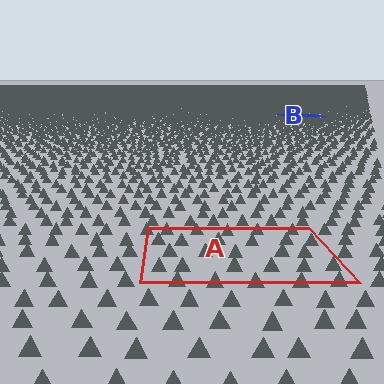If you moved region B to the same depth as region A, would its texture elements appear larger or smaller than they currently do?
They would appear larger. At a closer depth, the same texture elements are projected at a bigger on-screen size.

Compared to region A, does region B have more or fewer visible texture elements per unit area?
Region B has more texture elements per unit area — they are packed more densely because it is farther away.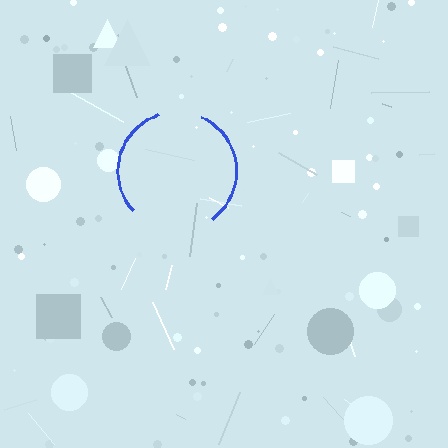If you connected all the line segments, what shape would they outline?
They would outline a circle.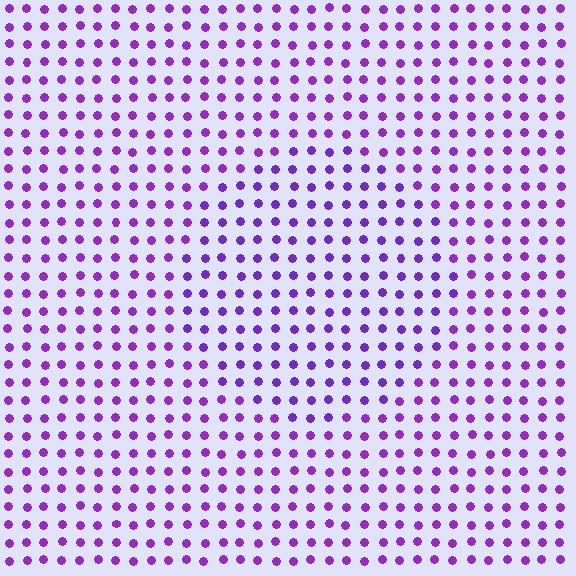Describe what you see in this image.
The image is filled with small purple elements in a uniform arrangement. A circle-shaped region is visible where the elements are tinted to a slightly different hue, forming a subtle color boundary.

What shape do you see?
I see a circle.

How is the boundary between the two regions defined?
The boundary is defined purely by a slight shift in hue (about 15 degrees). Spacing, size, and orientation are identical on both sides.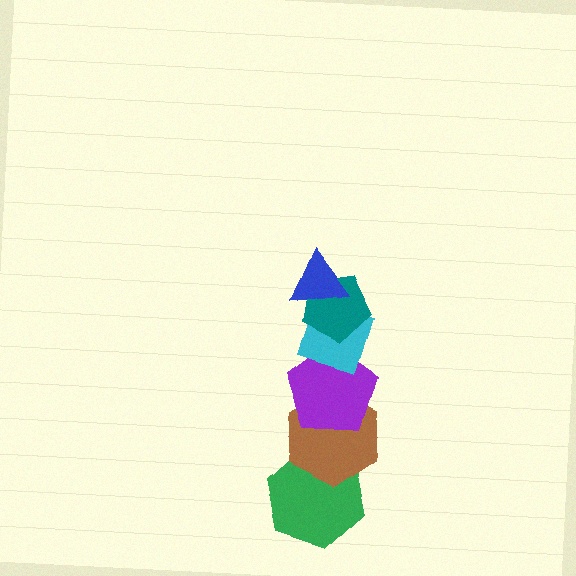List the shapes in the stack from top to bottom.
From top to bottom: the blue triangle, the teal pentagon, the cyan diamond, the purple pentagon, the brown hexagon, the green hexagon.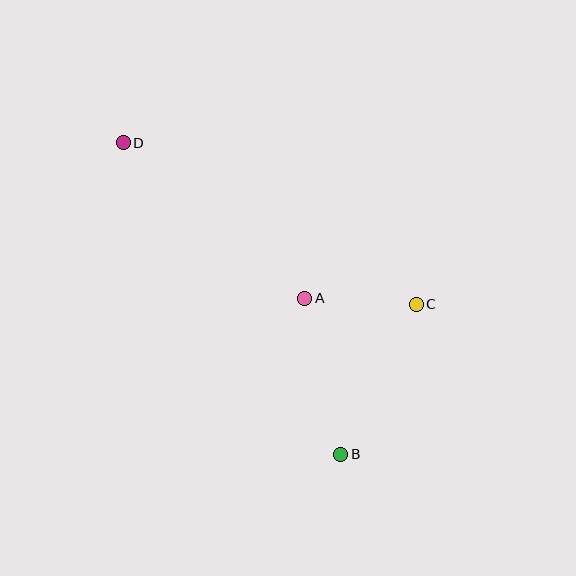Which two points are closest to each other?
Points A and C are closest to each other.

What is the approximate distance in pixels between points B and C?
The distance between B and C is approximately 168 pixels.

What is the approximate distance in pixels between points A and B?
The distance between A and B is approximately 160 pixels.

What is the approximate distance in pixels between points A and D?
The distance between A and D is approximately 239 pixels.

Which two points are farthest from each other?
Points B and D are farthest from each other.